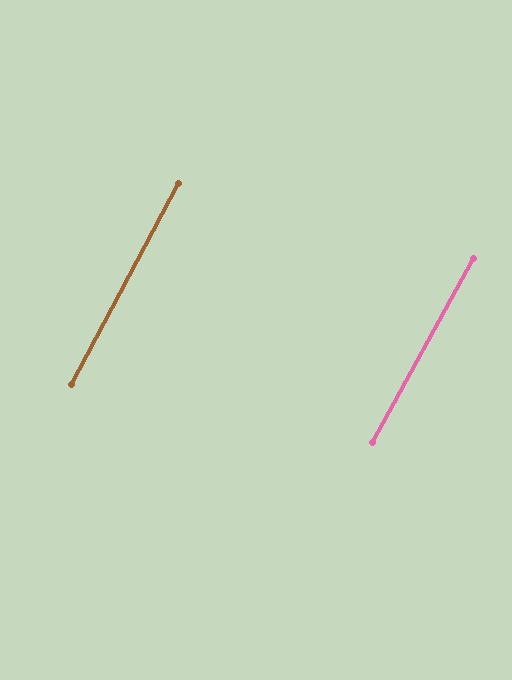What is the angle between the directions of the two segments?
Approximately 1 degree.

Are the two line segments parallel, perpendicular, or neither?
Parallel — their directions differ by only 1.0°.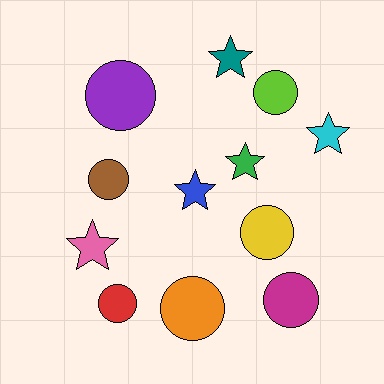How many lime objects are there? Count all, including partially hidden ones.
There is 1 lime object.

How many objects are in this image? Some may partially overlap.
There are 12 objects.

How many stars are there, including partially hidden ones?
There are 5 stars.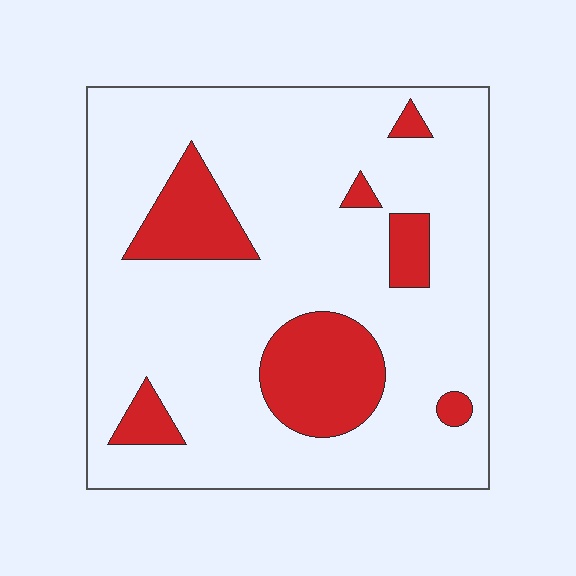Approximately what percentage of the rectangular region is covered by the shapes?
Approximately 20%.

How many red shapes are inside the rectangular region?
7.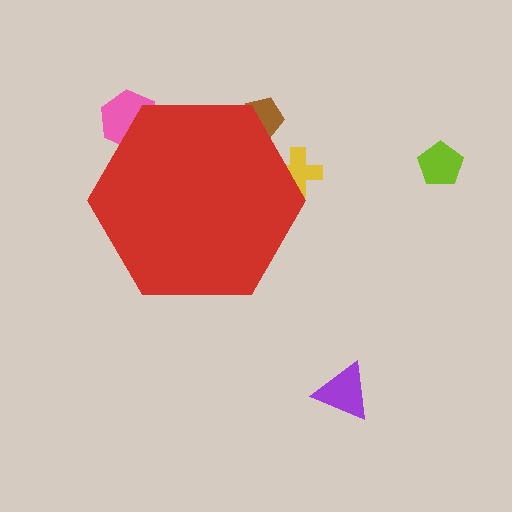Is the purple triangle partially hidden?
No, the purple triangle is fully visible.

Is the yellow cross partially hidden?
Yes, the yellow cross is partially hidden behind the red hexagon.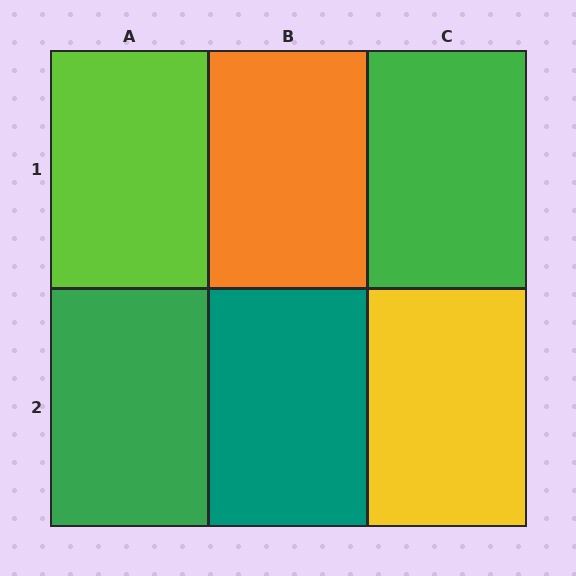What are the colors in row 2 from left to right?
Green, teal, yellow.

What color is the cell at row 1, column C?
Green.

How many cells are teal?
1 cell is teal.